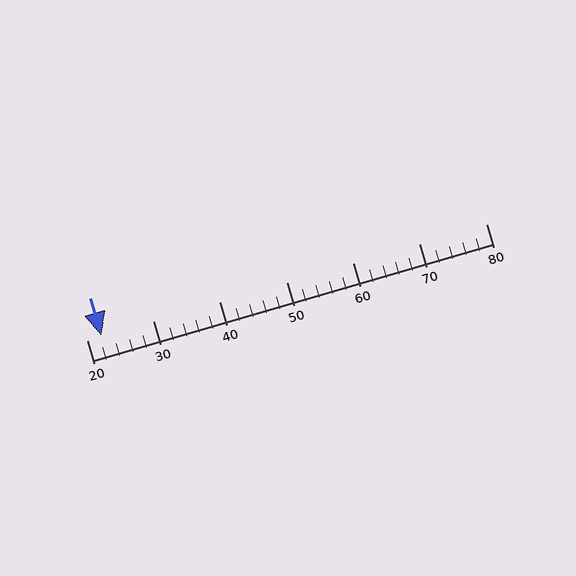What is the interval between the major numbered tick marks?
The major tick marks are spaced 10 units apart.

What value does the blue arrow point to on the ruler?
The blue arrow points to approximately 22.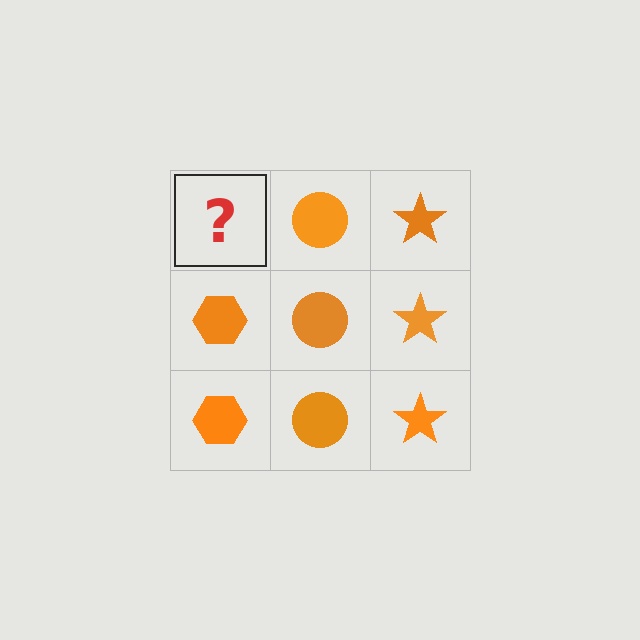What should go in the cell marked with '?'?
The missing cell should contain an orange hexagon.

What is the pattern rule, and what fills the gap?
The rule is that each column has a consistent shape. The gap should be filled with an orange hexagon.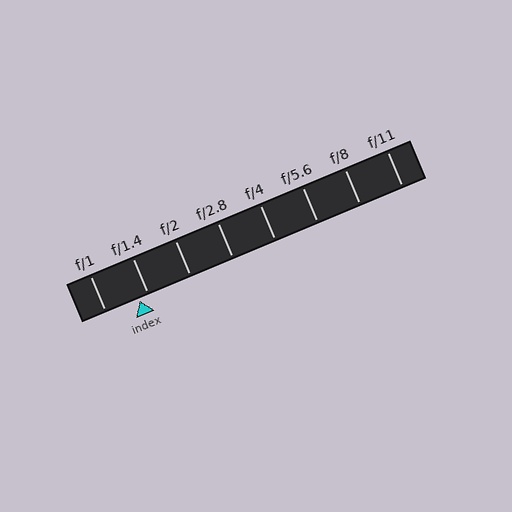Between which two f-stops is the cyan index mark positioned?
The index mark is between f/1 and f/1.4.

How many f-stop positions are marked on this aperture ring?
There are 8 f-stop positions marked.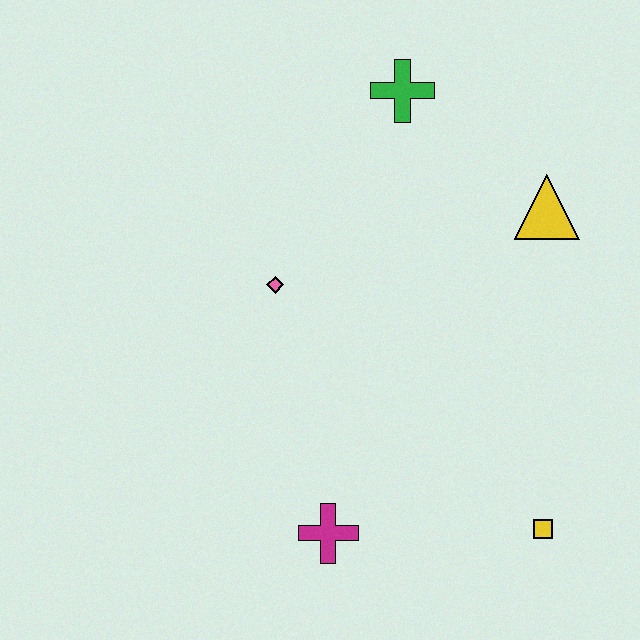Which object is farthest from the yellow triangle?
The magenta cross is farthest from the yellow triangle.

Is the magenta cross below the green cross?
Yes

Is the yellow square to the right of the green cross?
Yes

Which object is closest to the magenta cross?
The yellow square is closest to the magenta cross.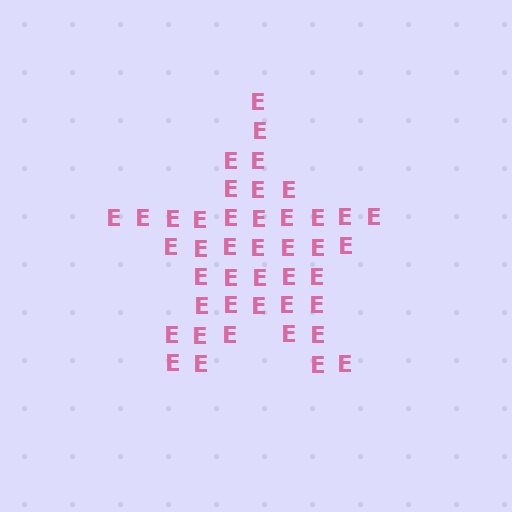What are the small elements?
The small elements are letter E's.